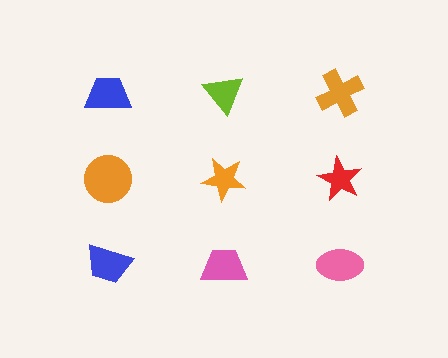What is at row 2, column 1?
An orange circle.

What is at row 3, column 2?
A pink trapezoid.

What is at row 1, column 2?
A lime triangle.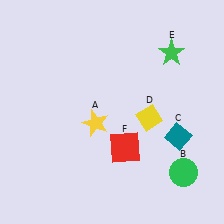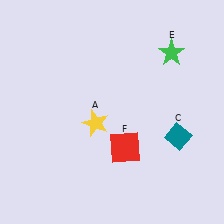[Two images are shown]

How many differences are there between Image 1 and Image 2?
There are 2 differences between the two images.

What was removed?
The yellow diamond (D), the green circle (B) were removed in Image 2.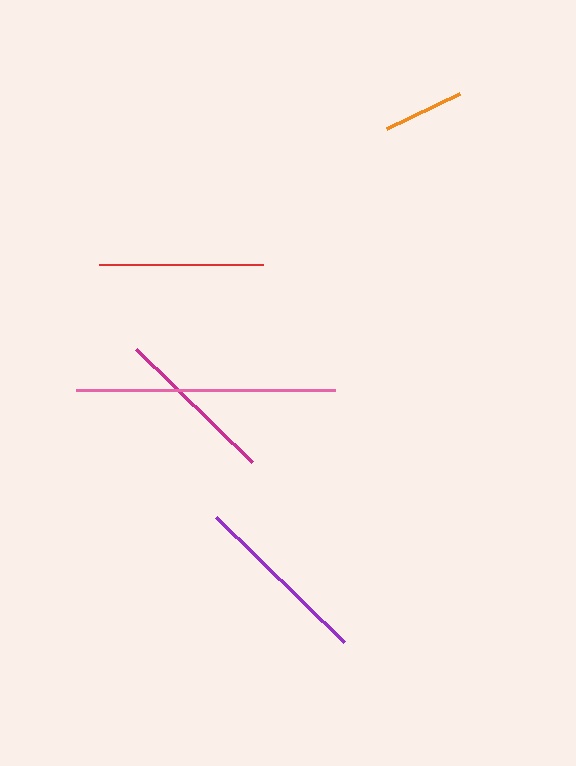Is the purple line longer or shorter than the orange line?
The purple line is longer than the orange line.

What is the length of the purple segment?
The purple segment is approximately 179 pixels long.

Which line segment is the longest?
The pink line is the longest at approximately 259 pixels.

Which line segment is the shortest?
The orange line is the shortest at approximately 81 pixels.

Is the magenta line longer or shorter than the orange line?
The magenta line is longer than the orange line.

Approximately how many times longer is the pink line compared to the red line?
The pink line is approximately 1.6 times the length of the red line.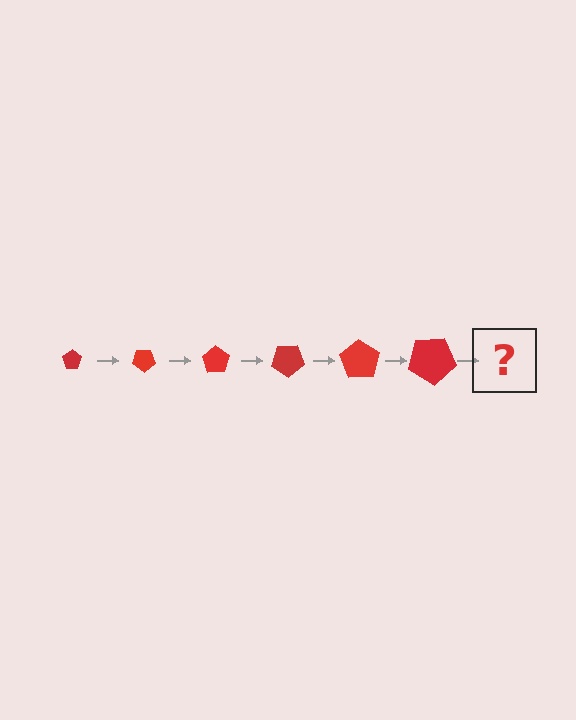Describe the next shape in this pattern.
It should be a pentagon, larger than the previous one and rotated 210 degrees from the start.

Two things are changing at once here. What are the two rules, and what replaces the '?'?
The two rules are that the pentagon grows larger each step and it rotates 35 degrees each step. The '?' should be a pentagon, larger than the previous one and rotated 210 degrees from the start.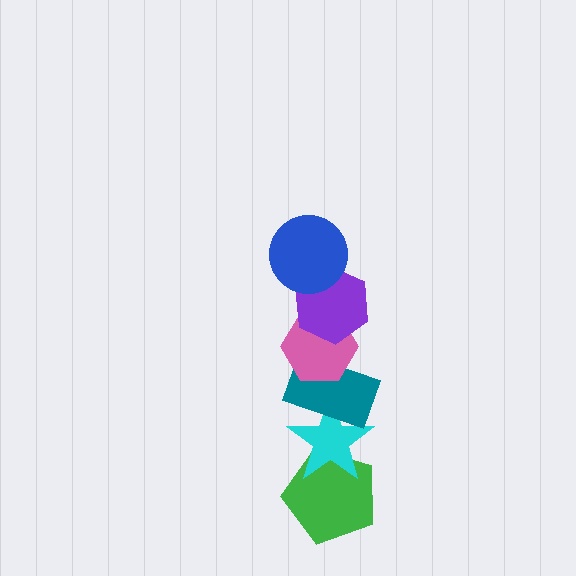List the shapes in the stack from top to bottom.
From top to bottom: the blue circle, the purple hexagon, the pink hexagon, the teal rectangle, the cyan star, the green pentagon.